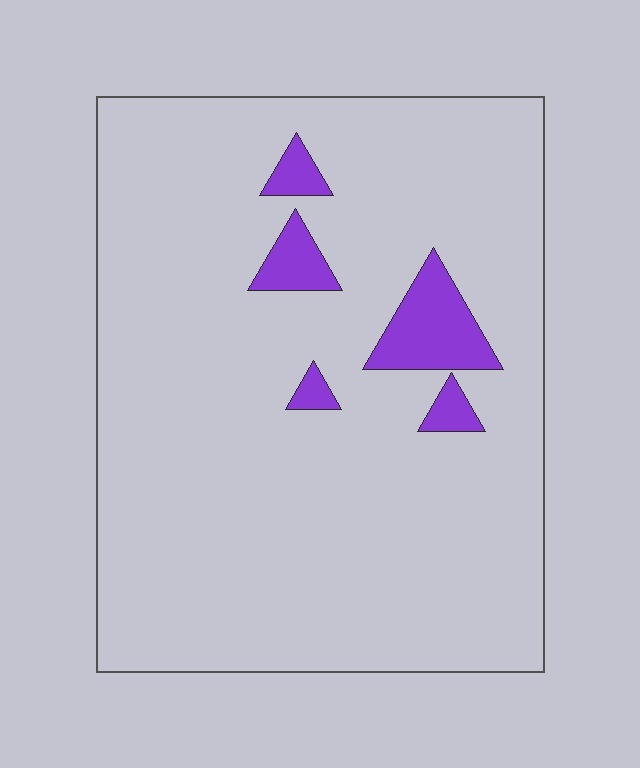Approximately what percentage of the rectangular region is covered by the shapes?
Approximately 5%.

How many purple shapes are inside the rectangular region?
5.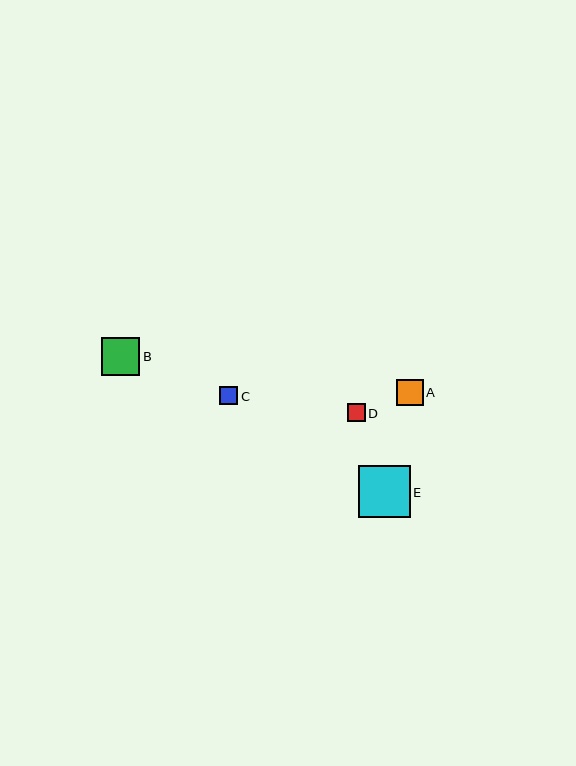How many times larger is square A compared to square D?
Square A is approximately 1.5 times the size of square D.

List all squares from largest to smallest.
From largest to smallest: E, B, A, C, D.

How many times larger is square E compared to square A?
Square E is approximately 2.0 times the size of square A.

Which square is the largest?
Square E is the largest with a size of approximately 51 pixels.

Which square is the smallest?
Square D is the smallest with a size of approximately 18 pixels.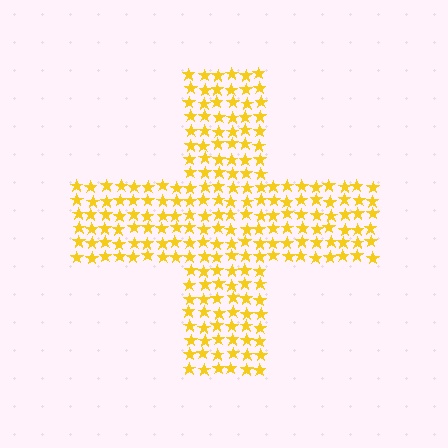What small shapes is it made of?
It is made of small stars.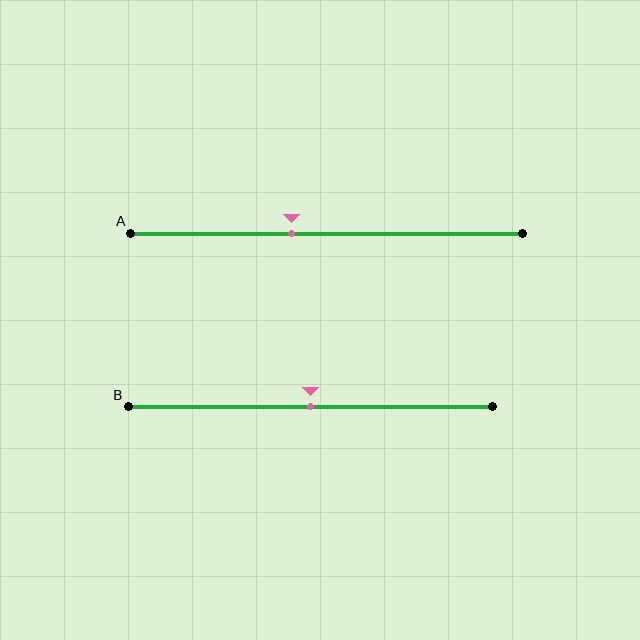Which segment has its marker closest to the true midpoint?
Segment B has its marker closest to the true midpoint.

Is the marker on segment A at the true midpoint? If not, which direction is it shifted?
No, the marker on segment A is shifted to the left by about 9% of the segment length.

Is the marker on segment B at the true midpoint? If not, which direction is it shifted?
Yes, the marker on segment B is at the true midpoint.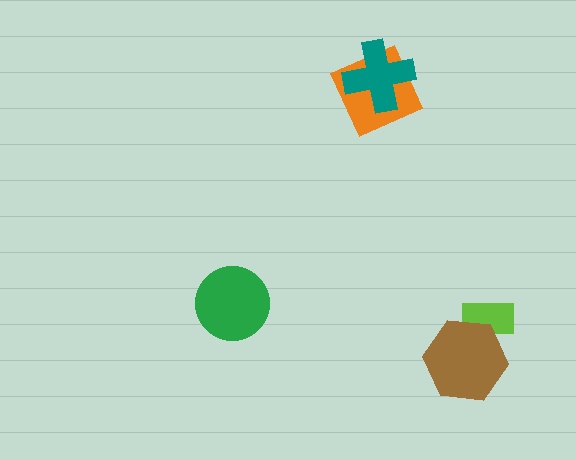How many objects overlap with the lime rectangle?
1 object overlaps with the lime rectangle.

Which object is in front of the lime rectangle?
The brown hexagon is in front of the lime rectangle.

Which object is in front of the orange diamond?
The teal cross is in front of the orange diamond.